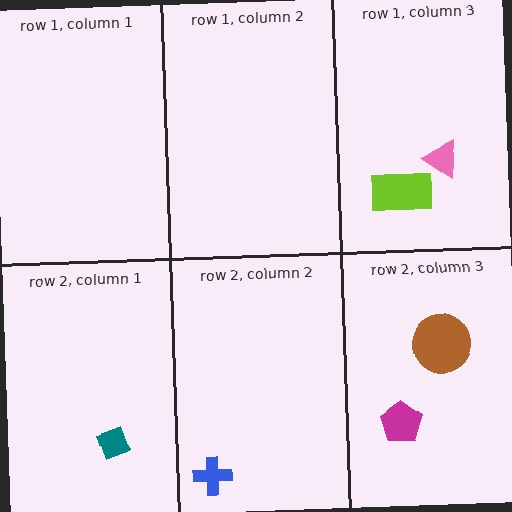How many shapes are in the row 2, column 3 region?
2.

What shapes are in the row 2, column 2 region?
The blue cross.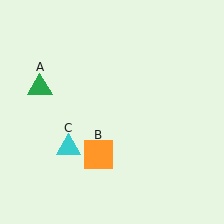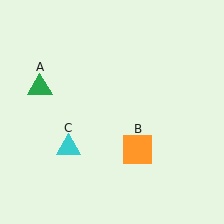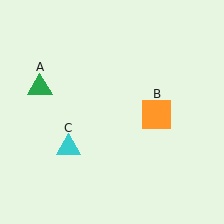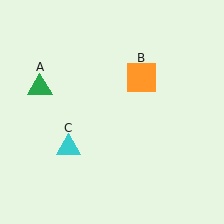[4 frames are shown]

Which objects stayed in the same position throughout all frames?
Green triangle (object A) and cyan triangle (object C) remained stationary.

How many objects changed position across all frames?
1 object changed position: orange square (object B).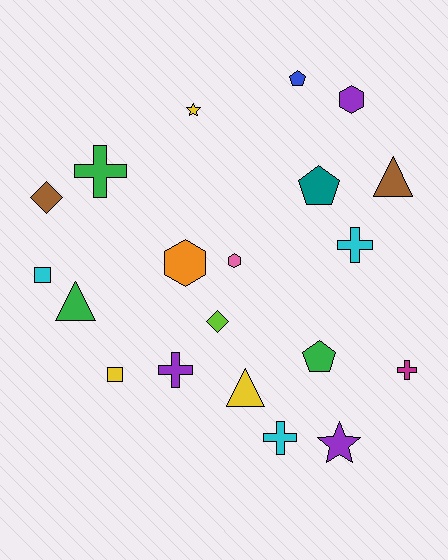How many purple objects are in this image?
There are 3 purple objects.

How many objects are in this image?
There are 20 objects.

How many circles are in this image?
There are no circles.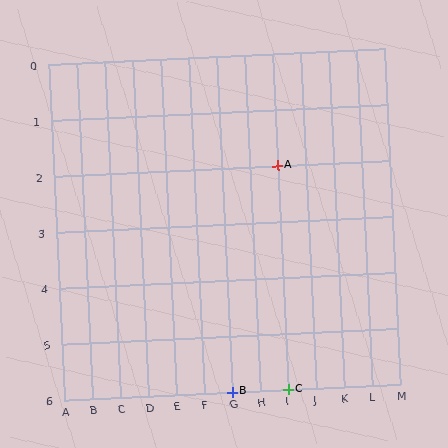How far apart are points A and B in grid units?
Points A and B are 2 columns and 4 rows apart (about 4.5 grid units diagonally).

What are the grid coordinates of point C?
Point C is at grid coordinates (I, 6).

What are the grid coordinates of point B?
Point B is at grid coordinates (G, 6).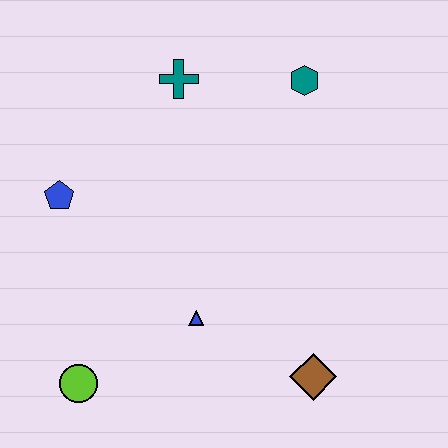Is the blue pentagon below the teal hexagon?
Yes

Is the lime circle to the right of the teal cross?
No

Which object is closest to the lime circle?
The blue triangle is closest to the lime circle.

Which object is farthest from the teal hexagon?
The lime circle is farthest from the teal hexagon.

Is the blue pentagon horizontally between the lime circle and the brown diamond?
No